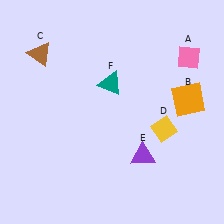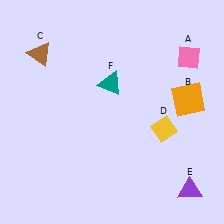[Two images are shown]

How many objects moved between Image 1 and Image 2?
1 object moved between the two images.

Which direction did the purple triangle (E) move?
The purple triangle (E) moved right.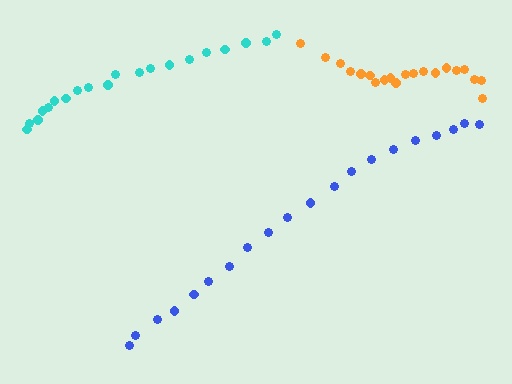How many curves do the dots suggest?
There are 3 distinct paths.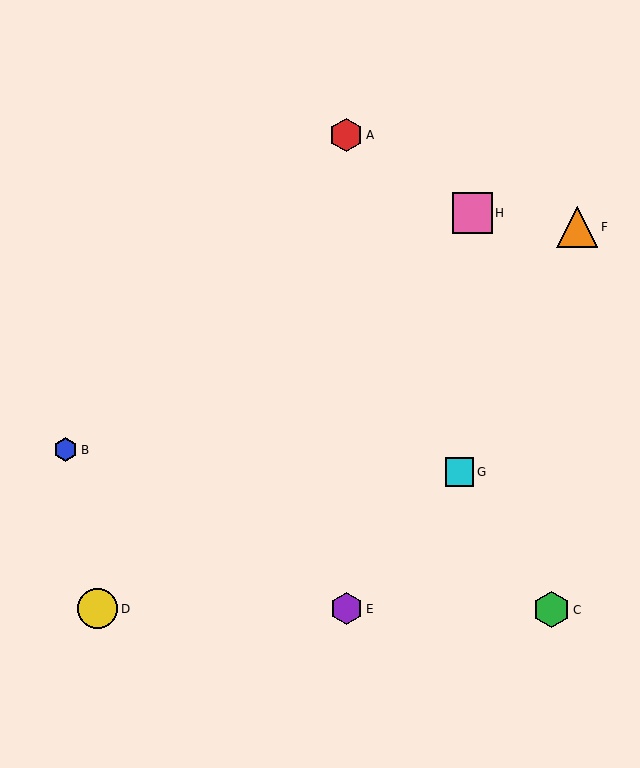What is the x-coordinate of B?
Object B is at x≈66.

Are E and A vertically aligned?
Yes, both are at x≈346.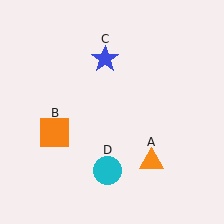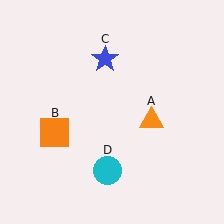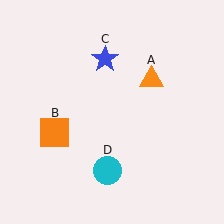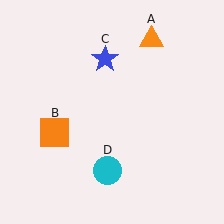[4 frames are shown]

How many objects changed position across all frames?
1 object changed position: orange triangle (object A).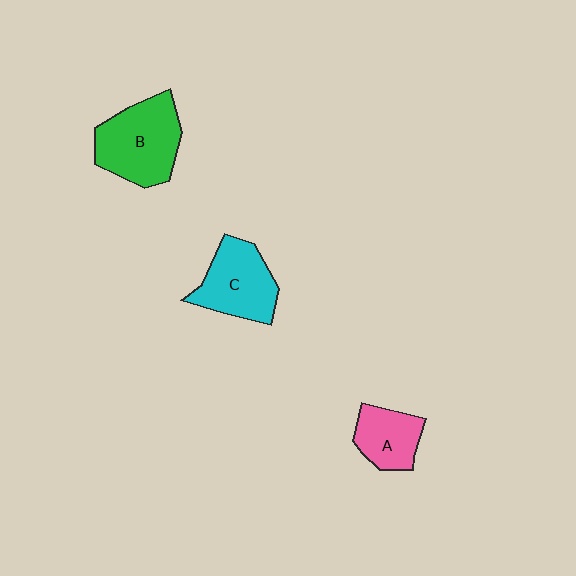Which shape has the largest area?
Shape B (green).